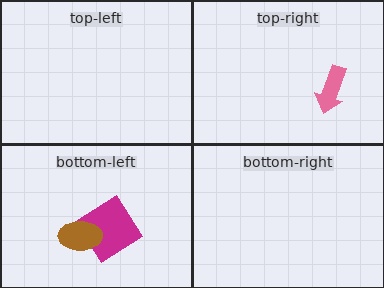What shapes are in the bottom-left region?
The magenta diamond, the brown ellipse.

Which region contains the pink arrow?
The top-right region.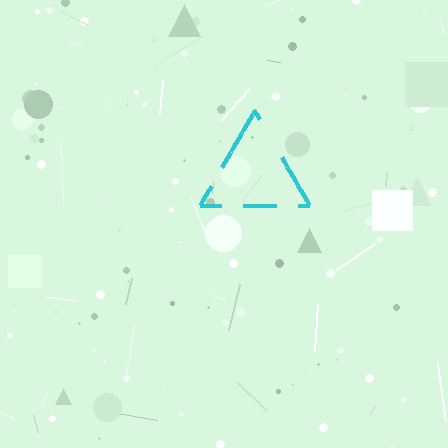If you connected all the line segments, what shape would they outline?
They would outline a triangle.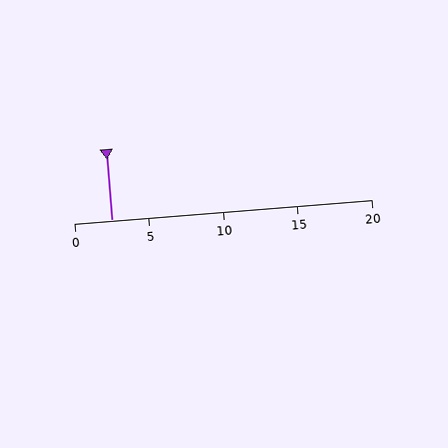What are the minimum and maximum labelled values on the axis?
The axis runs from 0 to 20.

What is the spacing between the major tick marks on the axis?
The major ticks are spaced 5 apart.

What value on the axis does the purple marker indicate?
The marker indicates approximately 2.5.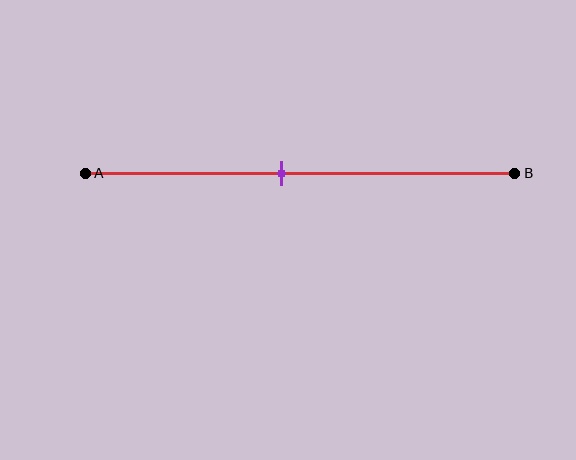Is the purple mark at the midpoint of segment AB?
No, the mark is at about 45% from A, not at the 50% midpoint.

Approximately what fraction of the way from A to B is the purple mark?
The purple mark is approximately 45% of the way from A to B.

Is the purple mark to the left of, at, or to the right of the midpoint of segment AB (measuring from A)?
The purple mark is to the left of the midpoint of segment AB.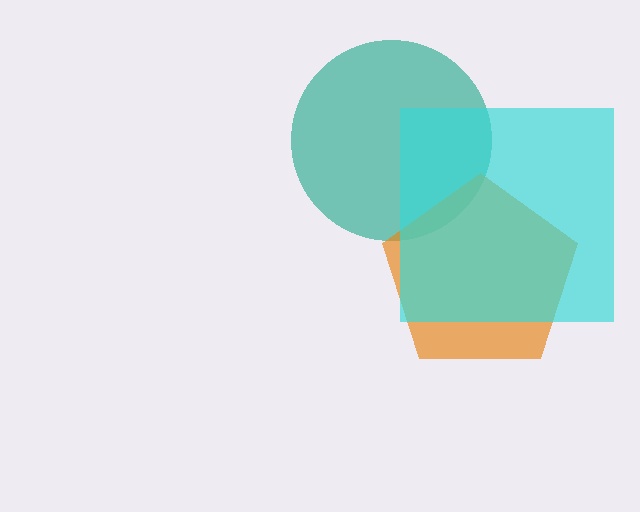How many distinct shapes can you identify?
There are 3 distinct shapes: a teal circle, an orange pentagon, a cyan square.